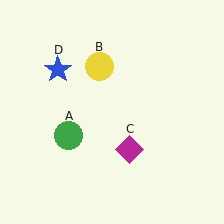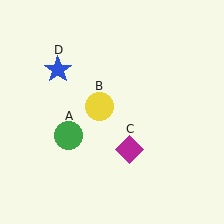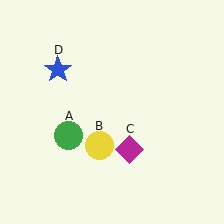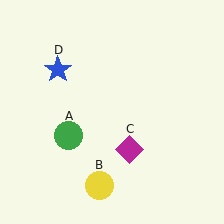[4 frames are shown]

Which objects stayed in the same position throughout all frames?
Green circle (object A) and magenta diamond (object C) and blue star (object D) remained stationary.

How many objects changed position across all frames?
1 object changed position: yellow circle (object B).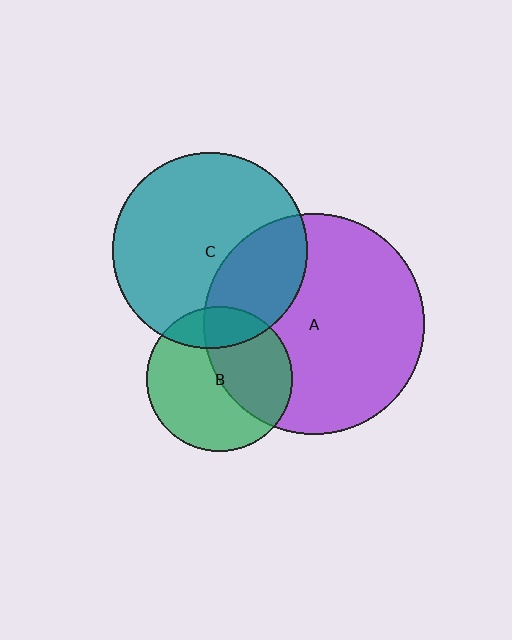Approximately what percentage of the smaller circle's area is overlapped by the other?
Approximately 30%.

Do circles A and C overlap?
Yes.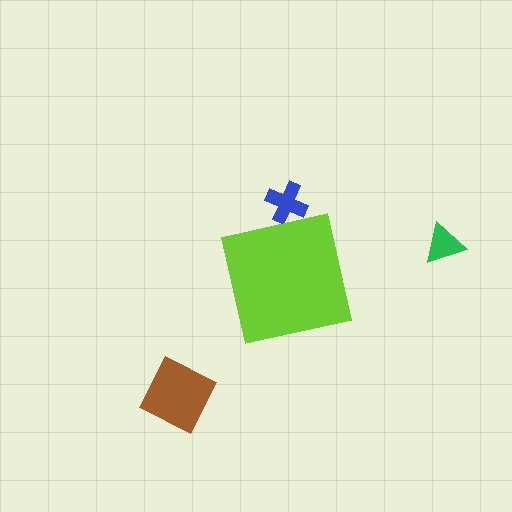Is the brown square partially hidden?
No, the brown square is fully visible.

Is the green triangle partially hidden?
No, the green triangle is fully visible.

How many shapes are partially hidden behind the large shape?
1 shape is partially hidden.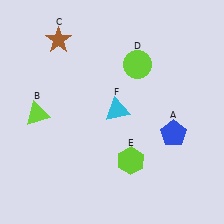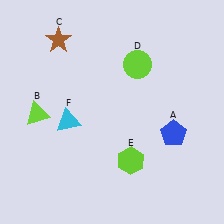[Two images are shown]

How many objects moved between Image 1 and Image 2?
1 object moved between the two images.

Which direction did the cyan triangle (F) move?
The cyan triangle (F) moved left.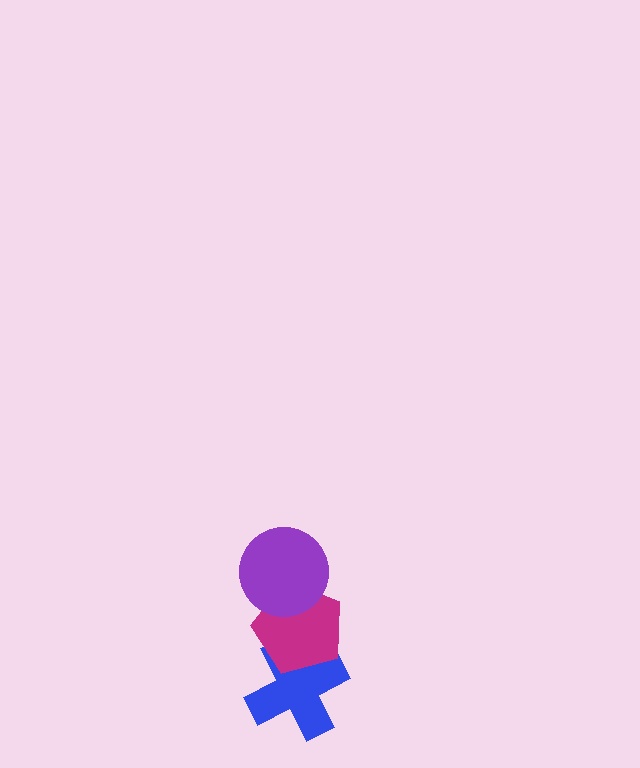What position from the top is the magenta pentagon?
The magenta pentagon is 2nd from the top.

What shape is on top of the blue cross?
The magenta pentagon is on top of the blue cross.